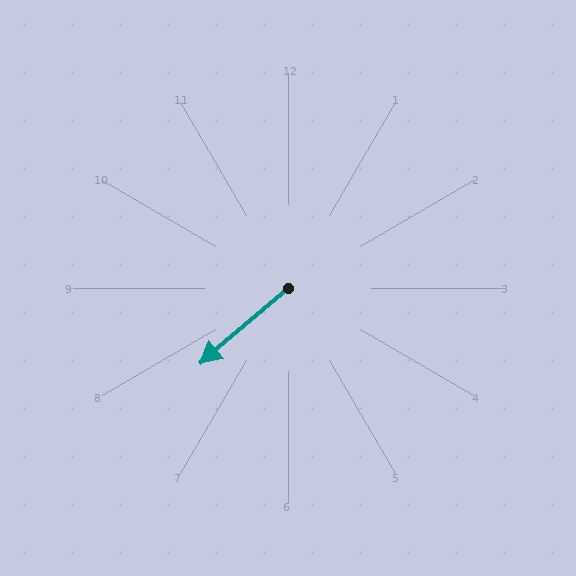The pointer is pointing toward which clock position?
Roughly 8 o'clock.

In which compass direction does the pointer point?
Southwest.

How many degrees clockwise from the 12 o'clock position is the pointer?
Approximately 230 degrees.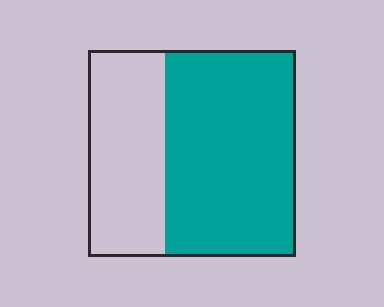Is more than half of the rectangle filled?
Yes.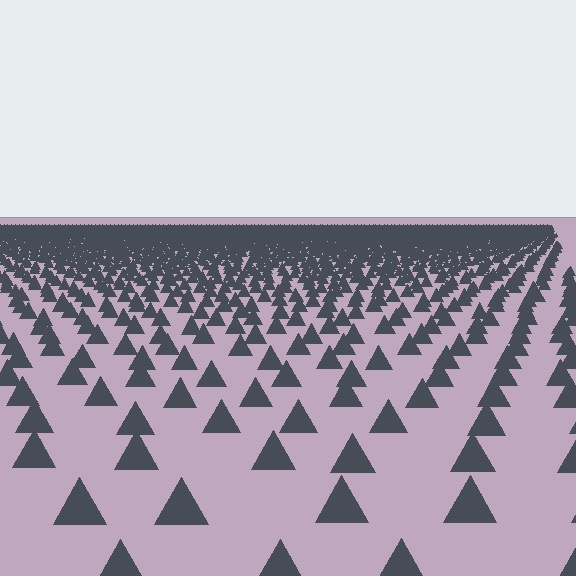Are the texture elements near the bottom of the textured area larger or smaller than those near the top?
Larger. Near the bottom, elements are closer to the viewer and appear at a bigger on-screen size.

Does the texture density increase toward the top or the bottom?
Density increases toward the top.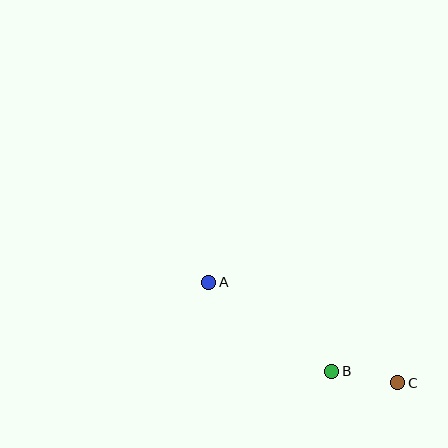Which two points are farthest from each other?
Points A and C are farthest from each other.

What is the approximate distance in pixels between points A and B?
The distance between A and B is approximately 152 pixels.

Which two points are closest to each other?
Points B and C are closest to each other.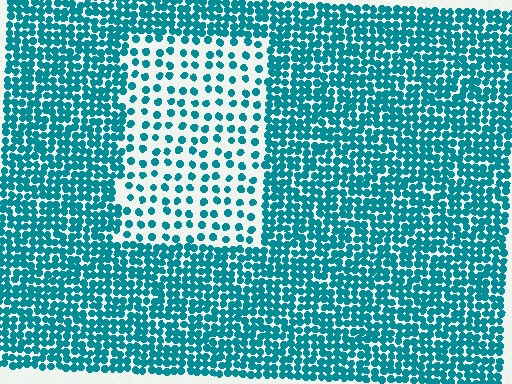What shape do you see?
I see a rectangle.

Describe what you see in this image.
The image contains small teal elements arranged at two different densities. A rectangle-shaped region is visible where the elements are less densely packed than the surrounding area.